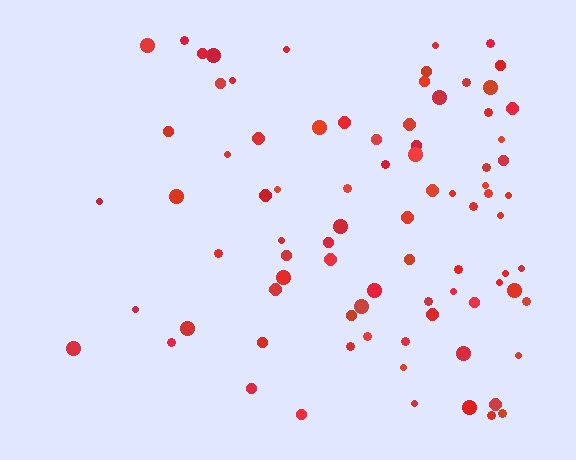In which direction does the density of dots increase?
From left to right, with the right side densest.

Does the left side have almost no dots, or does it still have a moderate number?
Still a moderate number, just noticeably fewer than the right.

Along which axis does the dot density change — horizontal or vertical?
Horizontal.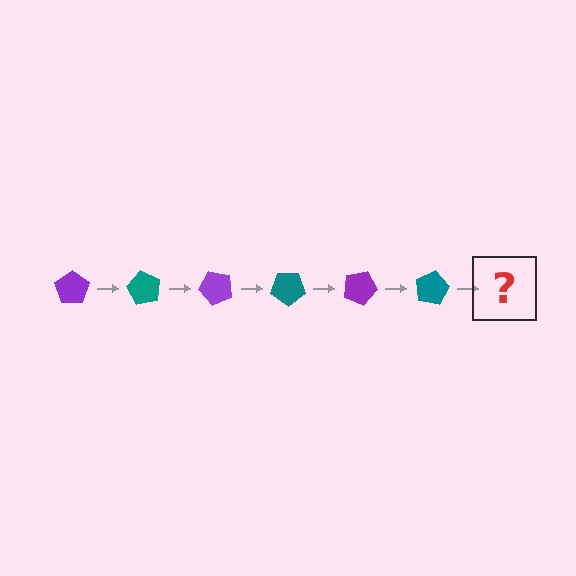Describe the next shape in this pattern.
It should be a purple pentagon, rotated 360 degrees from the start.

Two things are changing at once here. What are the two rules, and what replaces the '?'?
The two rules are that it rotates 60 degrees each step and the color cycles through purple and teal. The '?' should be a purple pentagon, rotated 360 degrees from the start.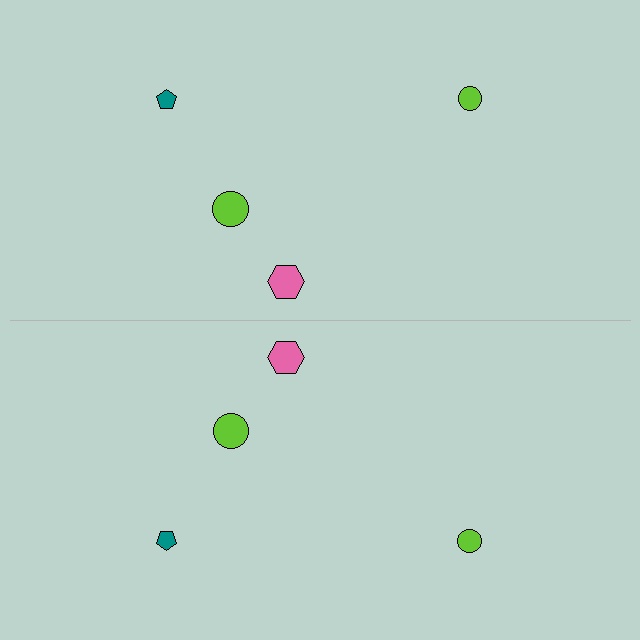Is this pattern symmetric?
Yes, this pattern has bilateral (reflection) symmetry.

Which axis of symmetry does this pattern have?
The pattern has a horizontal axis of symmetry running through the center of the image.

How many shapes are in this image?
There are 8 shapes in this image.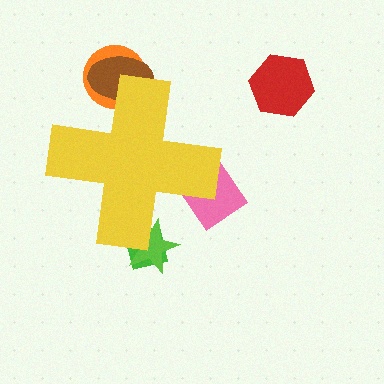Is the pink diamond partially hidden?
Yes, the pink diamond is partially hidden behind the yellow cross.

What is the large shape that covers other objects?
A yellow cross.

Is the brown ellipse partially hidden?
Yes, the brown ellipse is partially hidden behind the yellow cross.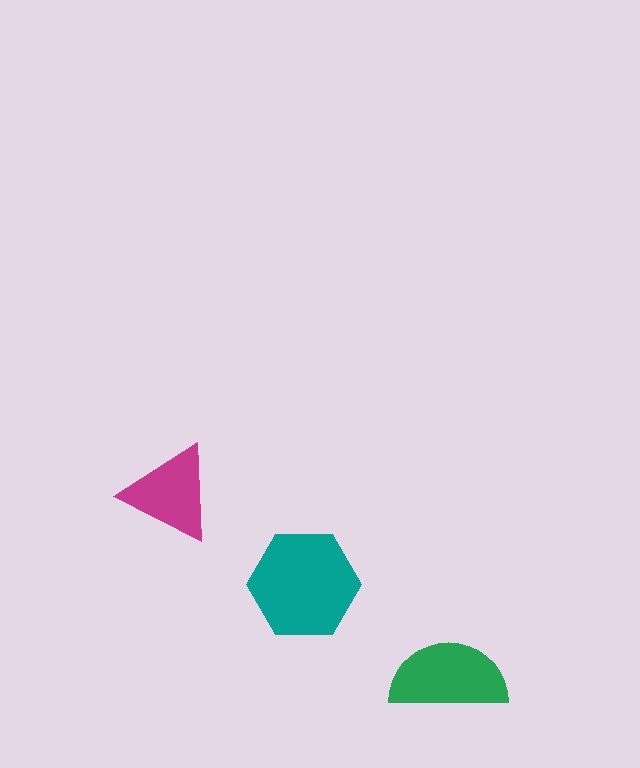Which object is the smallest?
The magenta triangle.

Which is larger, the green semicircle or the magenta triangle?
The green semicircle.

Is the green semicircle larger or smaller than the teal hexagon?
Smaller.